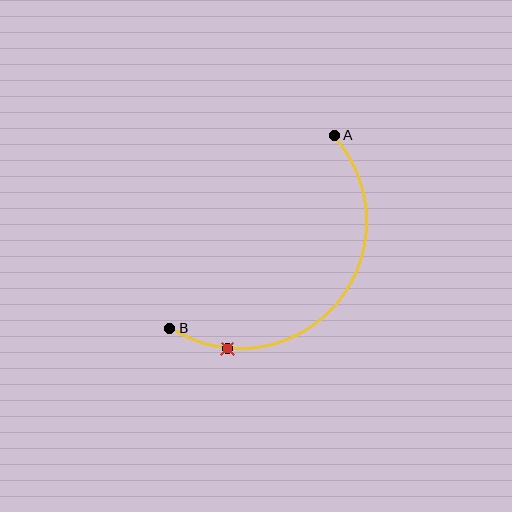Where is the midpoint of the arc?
The arc midpoint is the point on the curve farthest from the straight line joining A and B. It sits below and to the right of that line.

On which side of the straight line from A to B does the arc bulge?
The arc bulges below and to the right of the straight line connecting A and B.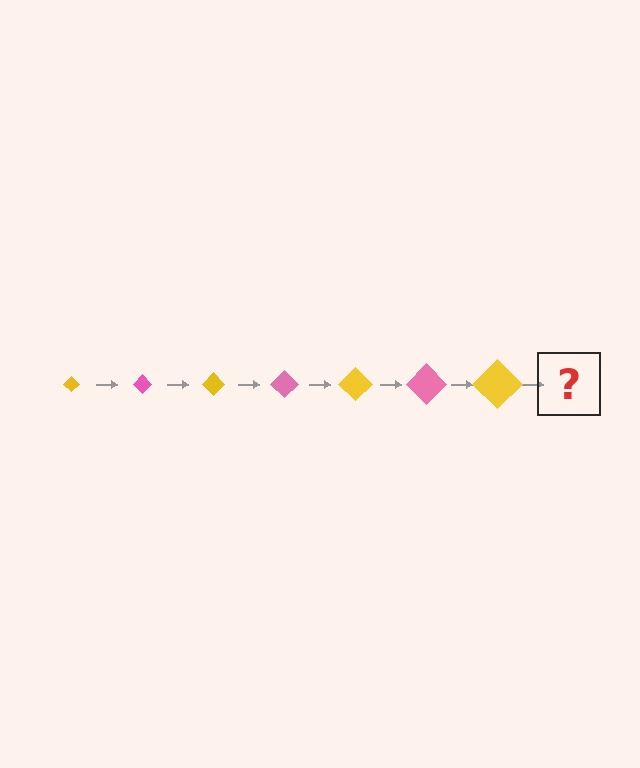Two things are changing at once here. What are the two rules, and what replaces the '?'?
The two rules are that the diamond grows larger each step and the color cycles through yellow and pink. The '?' should be a pink diamond, larger than the previous one.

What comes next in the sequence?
The next element should be a pink diamond, larger than the previous one.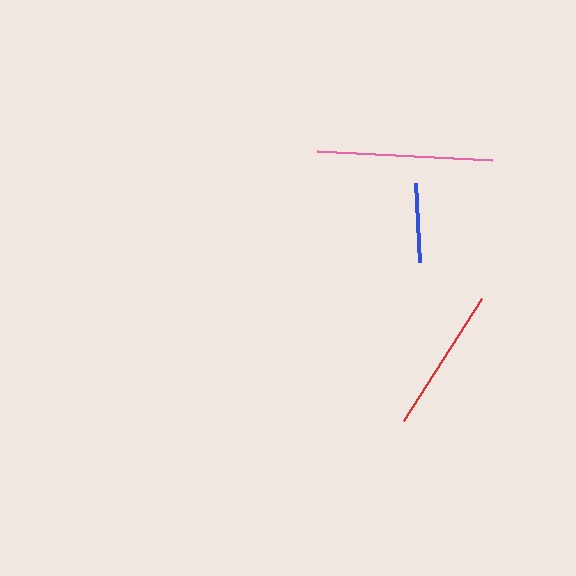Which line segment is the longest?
The pink line is the longest at approximately 175 pixels.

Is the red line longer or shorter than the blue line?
The red line is longer than the blue line.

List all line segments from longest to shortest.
From longest to shortest: pink, red, blue.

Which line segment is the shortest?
The blue line is the shortest at approximately 79 pixels.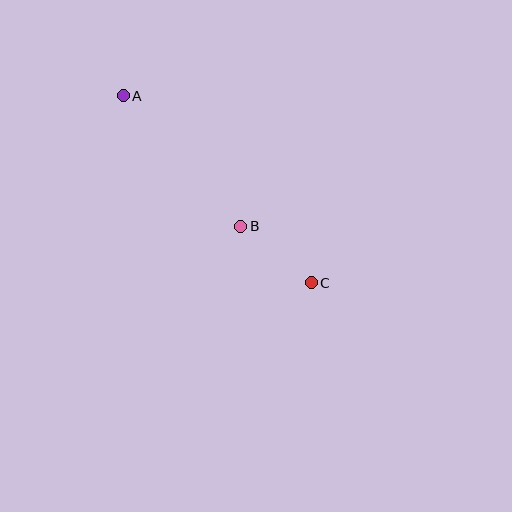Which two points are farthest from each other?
Points A and C are farthest from each other.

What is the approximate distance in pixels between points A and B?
The distance between A and B is approximately 176 pixels.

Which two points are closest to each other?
Points B and C are closest to each other.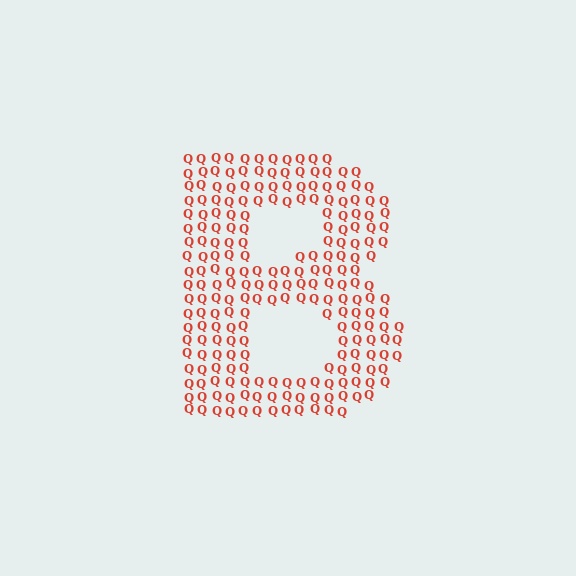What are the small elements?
The small elements are letter Q's.